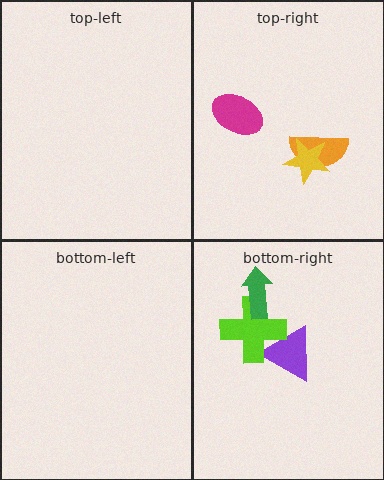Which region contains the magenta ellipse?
The top-right region.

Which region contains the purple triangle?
The bottom-right region.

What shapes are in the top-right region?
The magenta ellipse, the orange semicircle, the yellow star.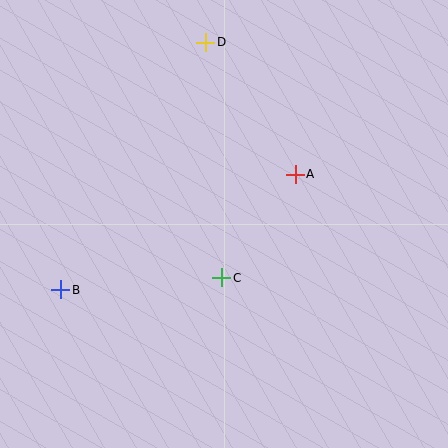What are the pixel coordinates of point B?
Point B is at (61, 290).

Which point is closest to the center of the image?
Point C at (222, 278) is closest to the center.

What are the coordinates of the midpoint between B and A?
The midpoint between B and A is at (178, 232).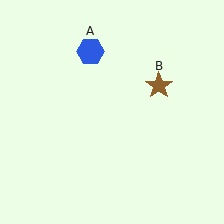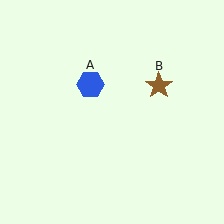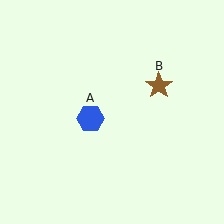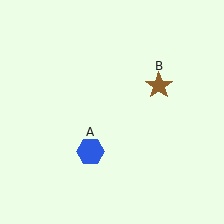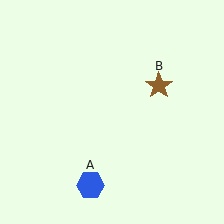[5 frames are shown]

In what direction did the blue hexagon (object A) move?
The blue hexagon (object A) moved down.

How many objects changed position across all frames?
1 object changed position: blue hexagon (object A).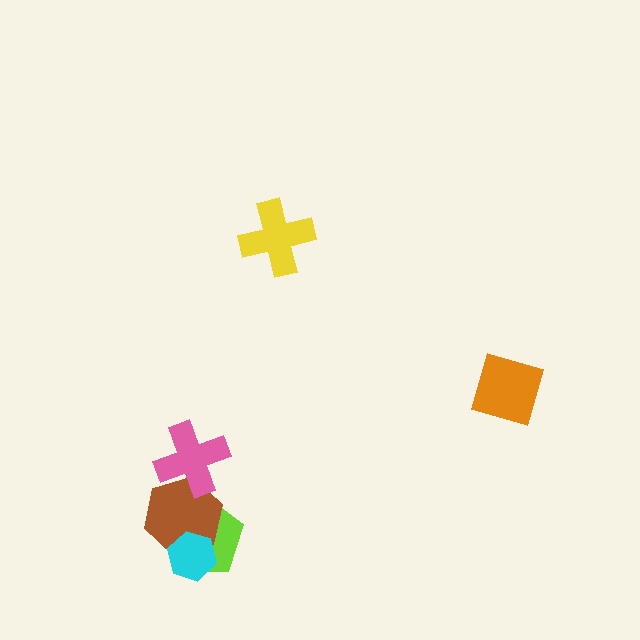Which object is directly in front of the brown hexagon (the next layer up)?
The pink cross is directly in front of the brown hexagon.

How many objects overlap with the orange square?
0 objects overlap with the orange square.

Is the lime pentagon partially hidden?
Yes, it is partially covered by another shape.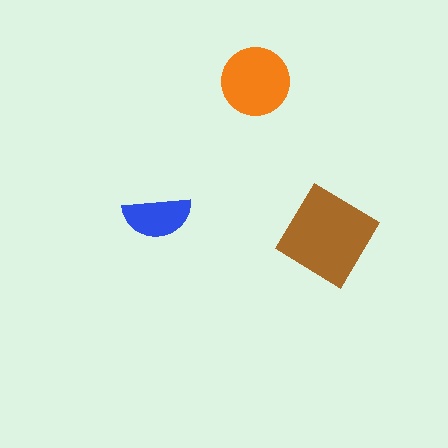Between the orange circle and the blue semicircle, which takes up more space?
The orange circle.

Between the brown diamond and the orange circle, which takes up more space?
The brown diamond.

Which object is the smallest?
The blue semicircle.